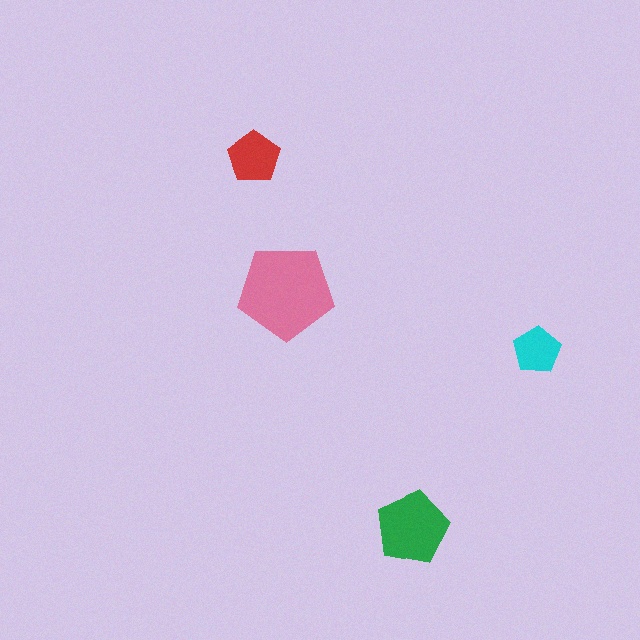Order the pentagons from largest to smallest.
the pink one, the green one, the red one, the cyan one.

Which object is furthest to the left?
The red pentagon is leftmost.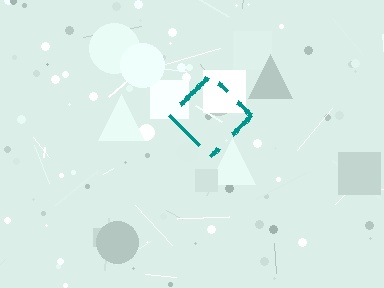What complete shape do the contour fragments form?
The contour fragments form a diamond.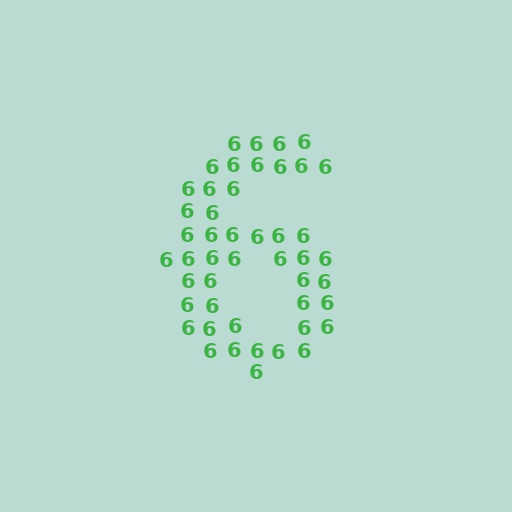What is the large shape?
The large shape is the digit 6.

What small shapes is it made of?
It is made of small digit 6's.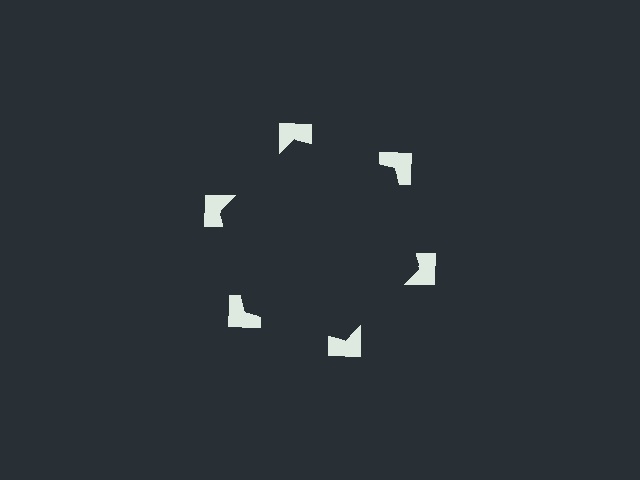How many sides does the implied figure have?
6 sides.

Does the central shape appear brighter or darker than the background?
It typically appears slightly darker than the background, even though no actual brightness change is drawn.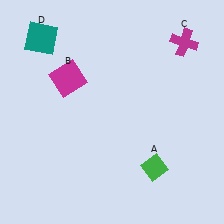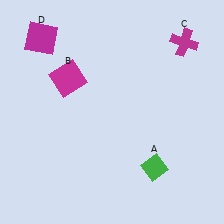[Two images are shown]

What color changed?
The square (D) changed from teal in Image 1 to magenta in Image 2.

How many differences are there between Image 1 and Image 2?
There is 1 difference between the two images.